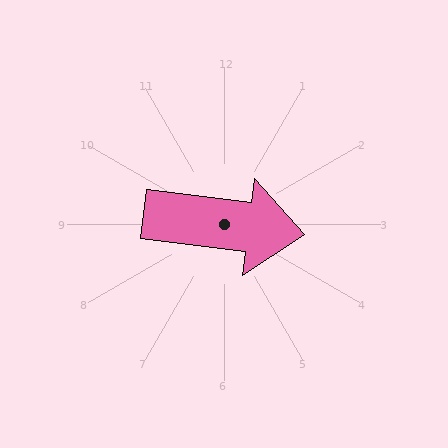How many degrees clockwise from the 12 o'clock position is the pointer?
Approximately 97 degrees.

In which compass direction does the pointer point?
East.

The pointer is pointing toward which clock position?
Roughly 3 o'clock.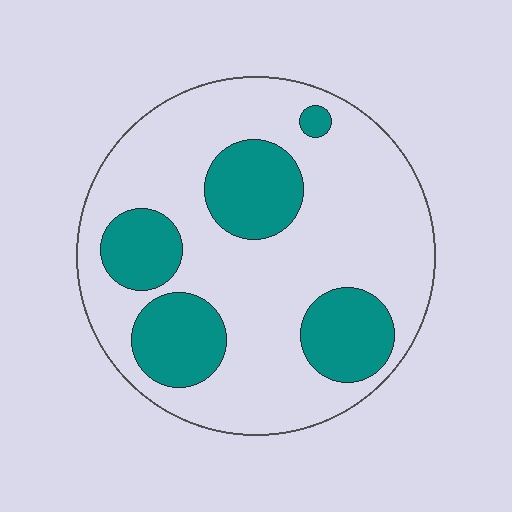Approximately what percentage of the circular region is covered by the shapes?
Approximately 30%.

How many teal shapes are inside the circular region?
5.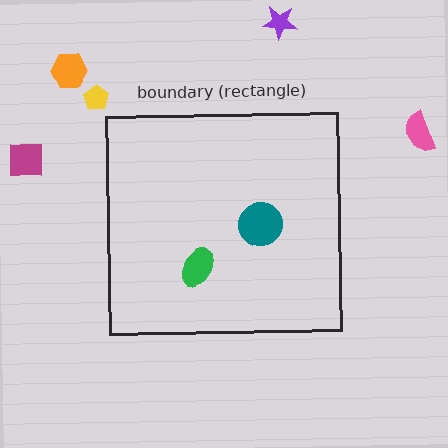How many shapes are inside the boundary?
2 inside, 5 outside.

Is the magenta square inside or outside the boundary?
Outside.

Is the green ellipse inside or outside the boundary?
Inside.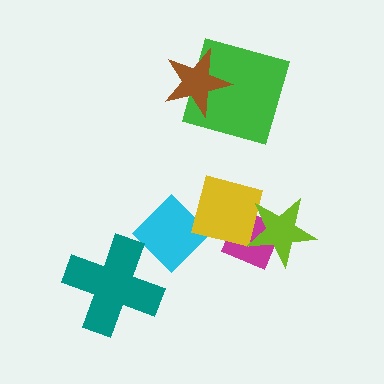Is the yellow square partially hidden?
Yes, it is partially covered by another shape.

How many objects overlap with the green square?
1 object overlaps with the green square.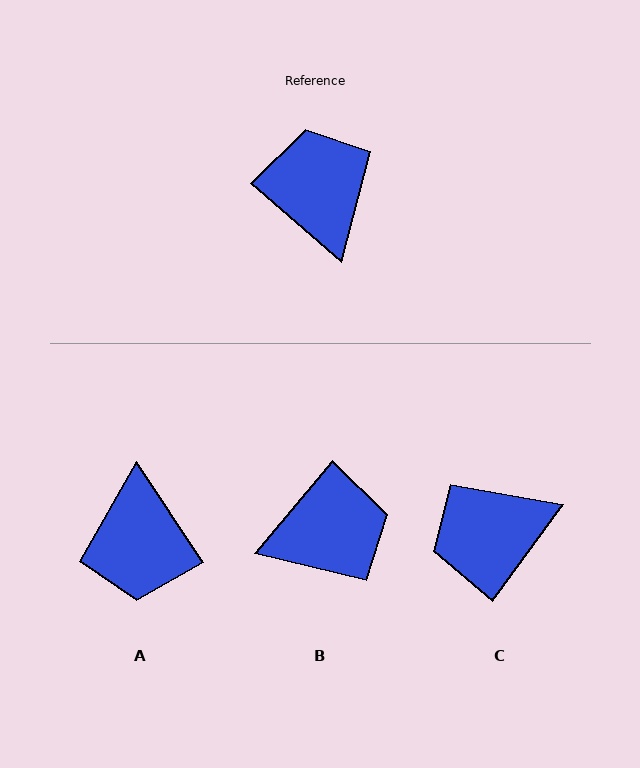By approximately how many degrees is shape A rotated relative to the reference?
Approximately 165 degrees counter-clockwise.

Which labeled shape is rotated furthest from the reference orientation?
A, about 165 degrees away.